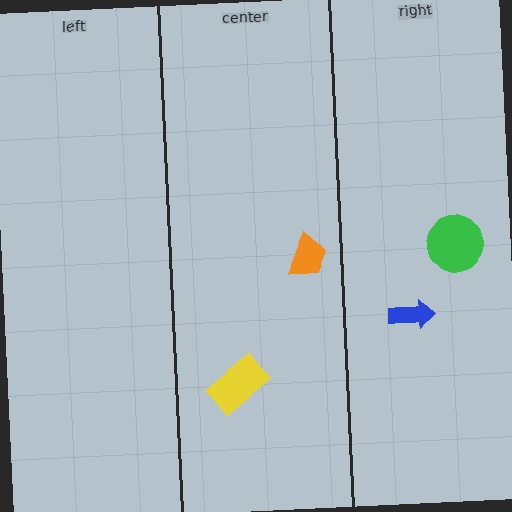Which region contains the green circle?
The right region.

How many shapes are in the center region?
2.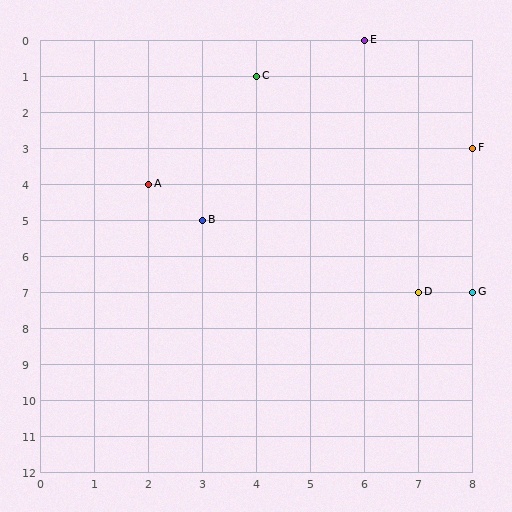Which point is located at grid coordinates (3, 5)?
Point B is at (3, 5).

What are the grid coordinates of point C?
Point C is at grid coordinates (4, 1).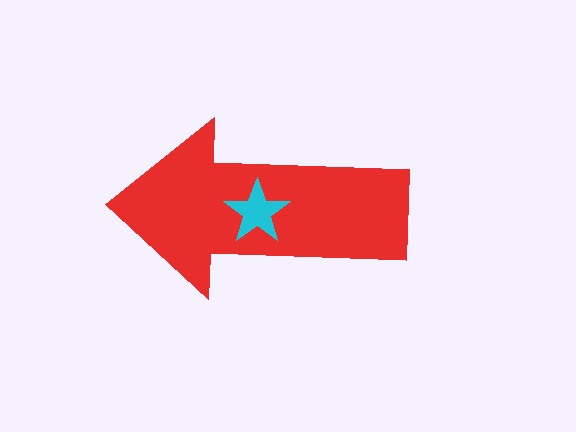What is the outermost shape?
The red arrow.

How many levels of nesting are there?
2.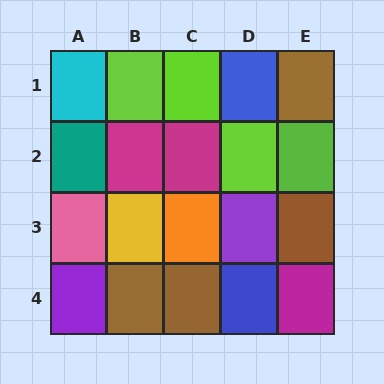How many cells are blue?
2 cells are blue.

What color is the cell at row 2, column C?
Magenta.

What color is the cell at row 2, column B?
Magenta.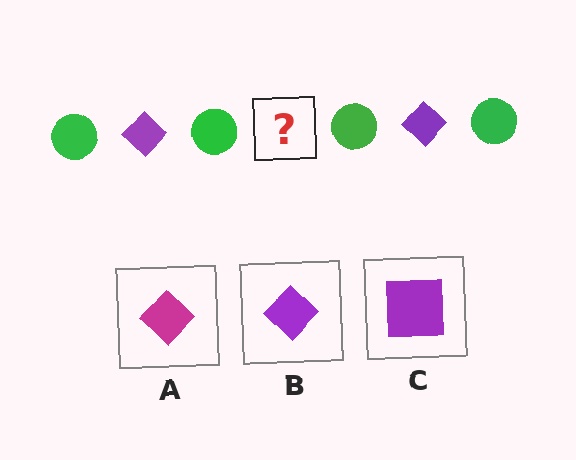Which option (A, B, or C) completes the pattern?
B.